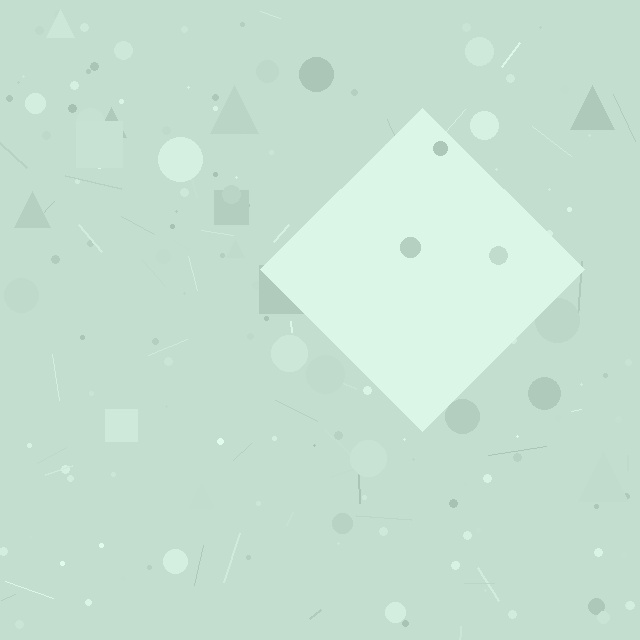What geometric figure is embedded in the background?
A diamond is embedded in the background.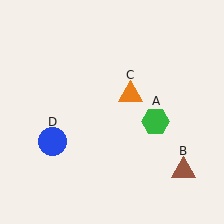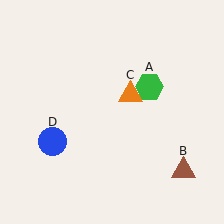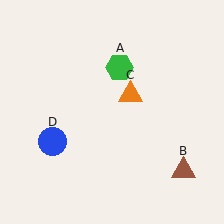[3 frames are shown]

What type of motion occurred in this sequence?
The green hexagon (object A) rotated counterclockwise around the center of the scene.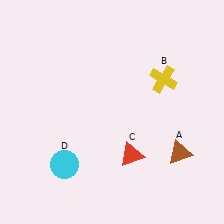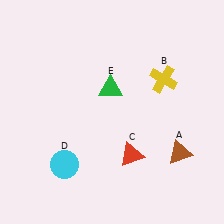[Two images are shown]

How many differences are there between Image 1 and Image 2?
There is 1 difference between the two images.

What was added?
A green triangle (E) was added in Image 2.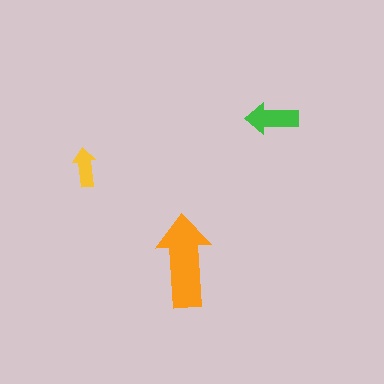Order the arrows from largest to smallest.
the orange one, the green one, the yellow one.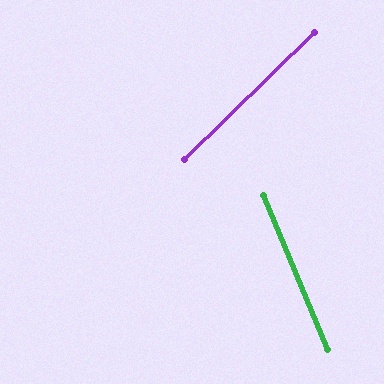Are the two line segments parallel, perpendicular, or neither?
Neither parallel nor perpendicular — they differ by about 68°.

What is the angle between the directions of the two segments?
Approximately 68 degrees.